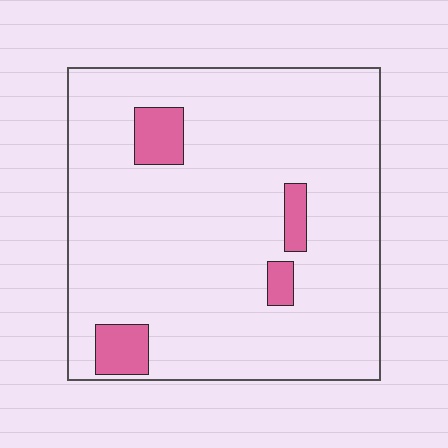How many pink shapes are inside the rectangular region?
4.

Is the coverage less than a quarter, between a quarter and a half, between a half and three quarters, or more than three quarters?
Less than a quarter.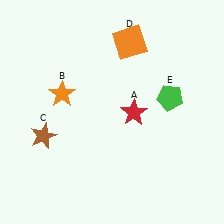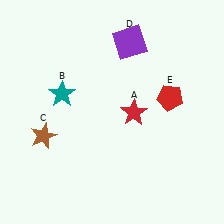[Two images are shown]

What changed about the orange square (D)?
In Image 1, D is orange. In Image 2, it changed to purple.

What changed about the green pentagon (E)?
In Image 1, E is green. In Image 2, it changed to red.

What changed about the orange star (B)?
In Image 1, B is orange. In Image 2, it changed to teal.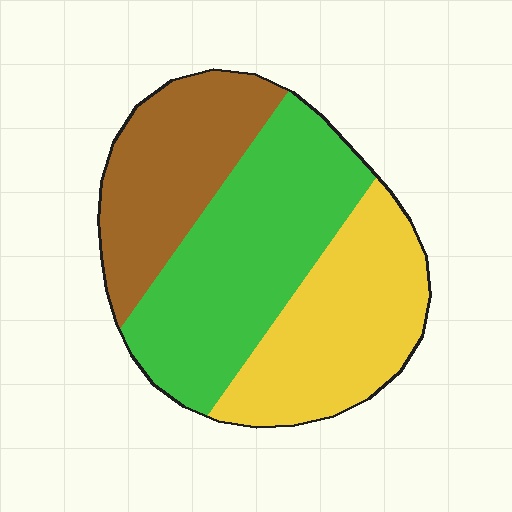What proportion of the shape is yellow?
Yellow takes up about one third (1/3) of the shape.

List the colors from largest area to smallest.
From largest to smallest: green, yellow, brown.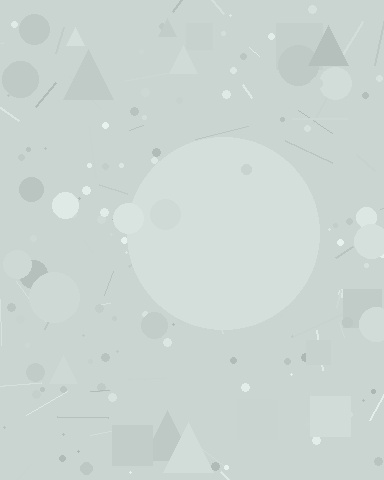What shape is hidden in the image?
A circle is hidden in the image.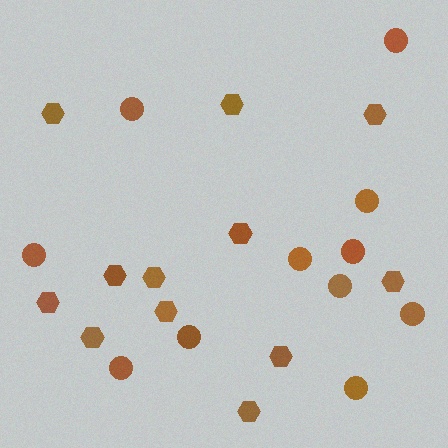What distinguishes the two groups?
There are 2 groups: one group of circles (11) and one group of hexagons (12).